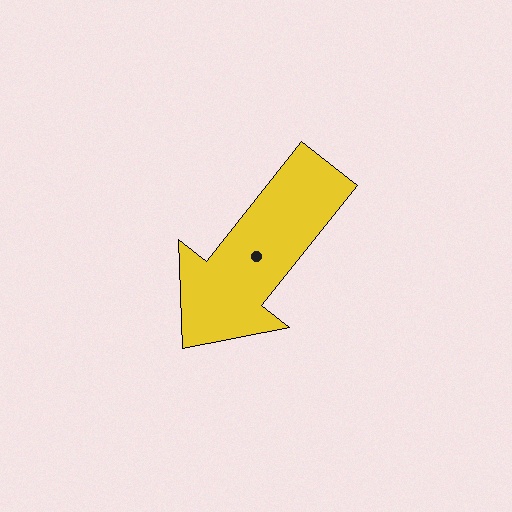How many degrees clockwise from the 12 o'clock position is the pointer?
Approximately 219 degrees.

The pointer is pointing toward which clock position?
Roughly 7 o'clock.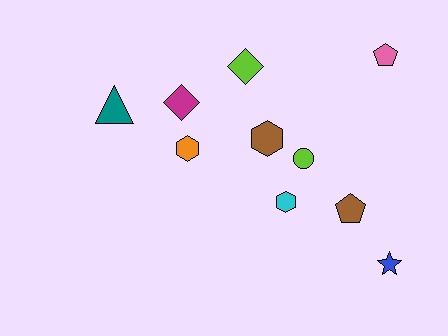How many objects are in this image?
There are 10 objects.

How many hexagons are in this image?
There are 3 hexagons.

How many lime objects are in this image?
There are 2 lime objects.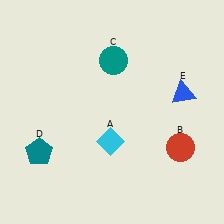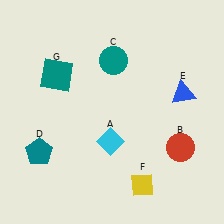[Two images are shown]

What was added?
A yellow diamond (F), a teal square (G) were added in Image 2.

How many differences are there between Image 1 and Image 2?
There are 2 differences between the two images.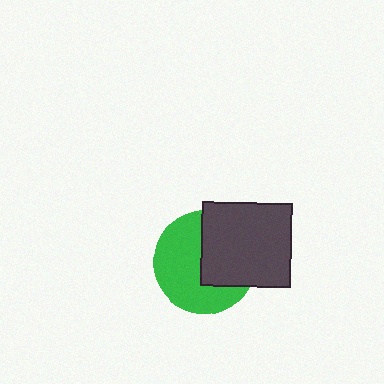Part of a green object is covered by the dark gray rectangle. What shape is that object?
It is a circle.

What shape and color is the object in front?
The object in front is a dark gray rectangle.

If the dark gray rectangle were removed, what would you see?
You would see the complete green circle.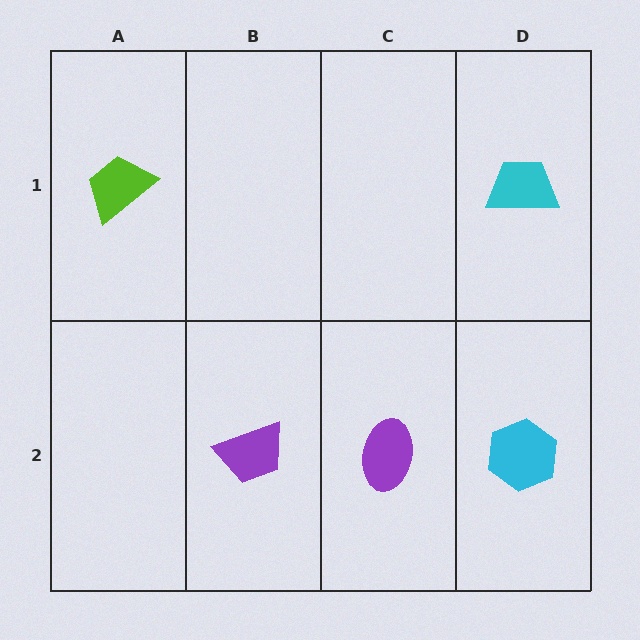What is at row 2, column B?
A purple trapezoid.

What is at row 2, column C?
A purple ellipse.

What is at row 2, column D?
A cyan hexagon.